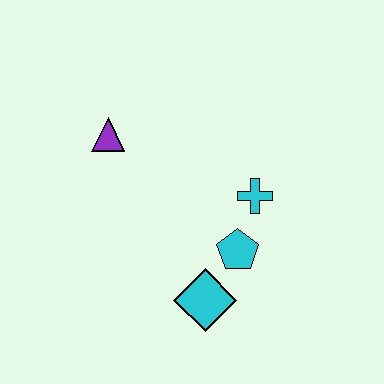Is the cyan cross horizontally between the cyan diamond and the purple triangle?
No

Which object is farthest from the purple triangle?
The cyan diamond is farthest from the purple triangle.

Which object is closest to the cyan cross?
The cyan pentagon is closest to the cyan cross.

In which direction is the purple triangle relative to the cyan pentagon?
The purple triangle is to the left of the cyan pentagon.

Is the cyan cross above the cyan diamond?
Yes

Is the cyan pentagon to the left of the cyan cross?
Yes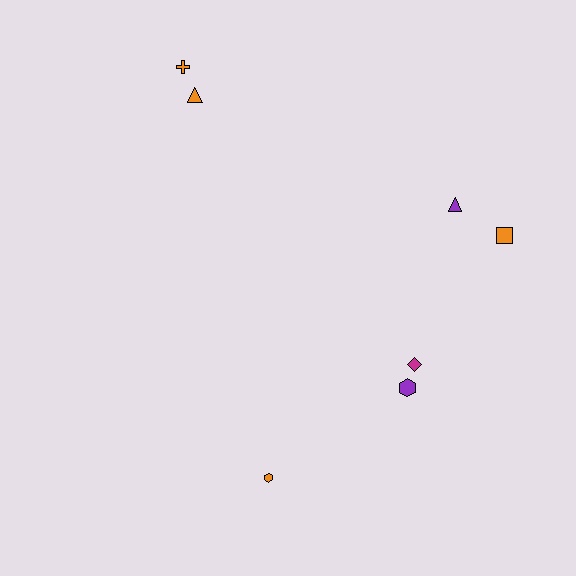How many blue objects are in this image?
There are no blue objects.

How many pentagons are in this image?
There are no pentagons.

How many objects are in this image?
There are 7 objects.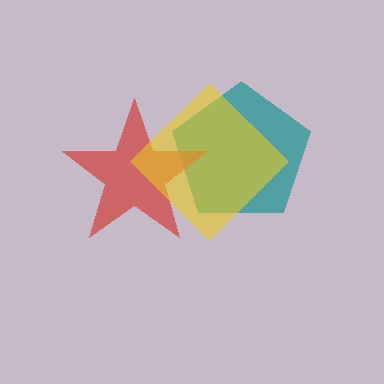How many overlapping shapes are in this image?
There are 3 overlapping shapes in the image.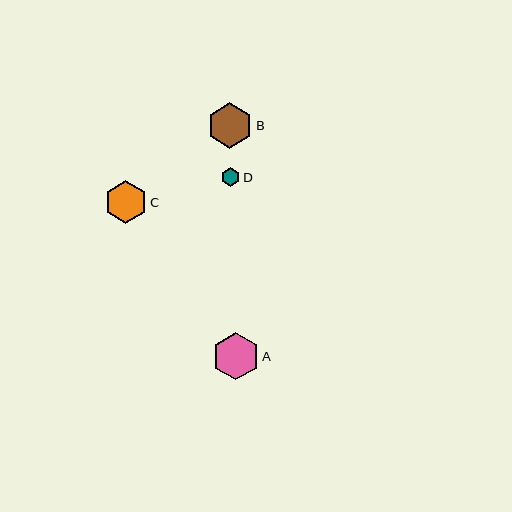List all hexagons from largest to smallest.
From largest to smallest: A, B, C, D.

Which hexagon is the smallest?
Hexagon D is the smallest with a size of approximately 19 pixels.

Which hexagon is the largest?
Hexagon A is the largest with a size of approximately 47 pixels.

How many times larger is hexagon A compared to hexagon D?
Hexagon A is approximately 2.5 times the size of hexagon D.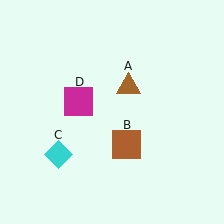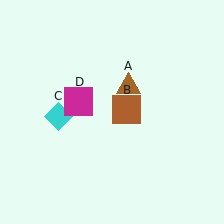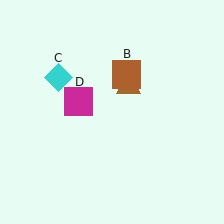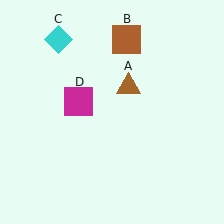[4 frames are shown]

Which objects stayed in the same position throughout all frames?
Brown triangle (object A) and magenta square (object D) remained stationary.